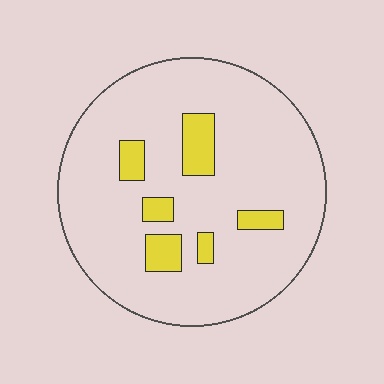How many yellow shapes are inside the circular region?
6.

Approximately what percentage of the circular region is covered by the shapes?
Approximately 10%.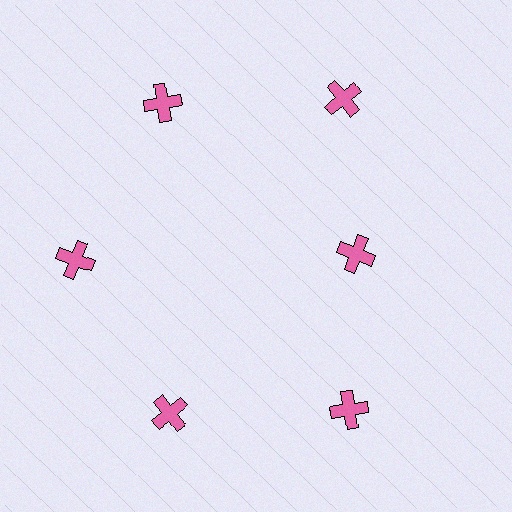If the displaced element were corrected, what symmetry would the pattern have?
It would have 6-fold rotational symmetry — the pattern would map onto itself every 60 degrees.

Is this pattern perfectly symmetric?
No. The 6 pink crosses are arranged in a ring, but one element near the 3 o'clock position is pulled inward toward the center, breaking the 6-fold rotational symmetry.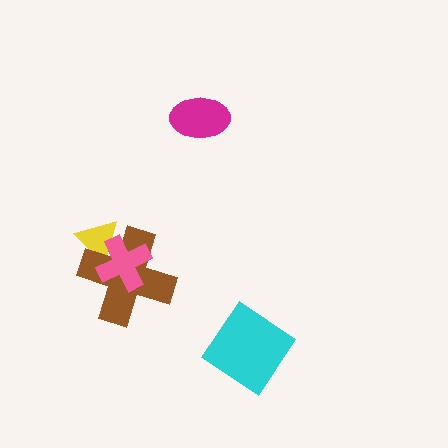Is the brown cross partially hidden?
Yes, it is partially covered by another shape.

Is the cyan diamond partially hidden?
No, no other shape covers it.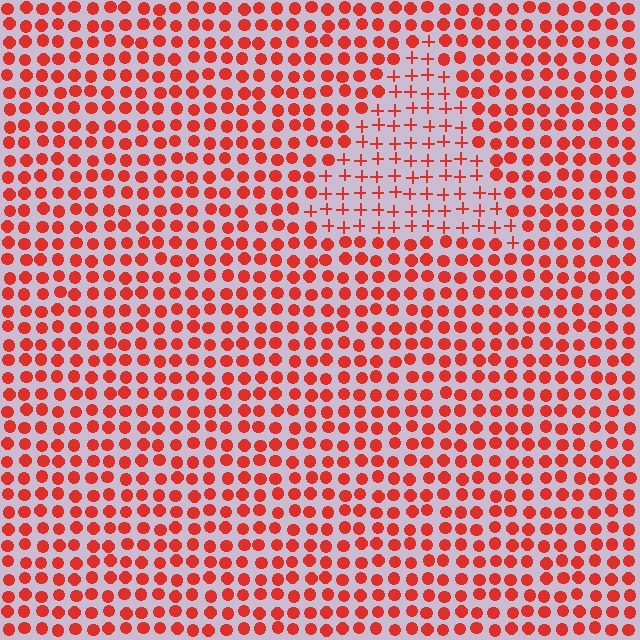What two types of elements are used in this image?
The image uses plus signs inside the triangle region and circles outside it.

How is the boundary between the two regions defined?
The boundary is defined by a change in element shape: plus signs inside vs. circles outside. All elements share the same color and spacing.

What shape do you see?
I see a triangle.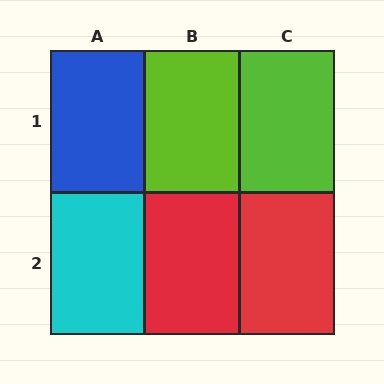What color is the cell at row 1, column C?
Lime.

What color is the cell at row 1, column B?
Lime.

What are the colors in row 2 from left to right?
Cyan, red, red.